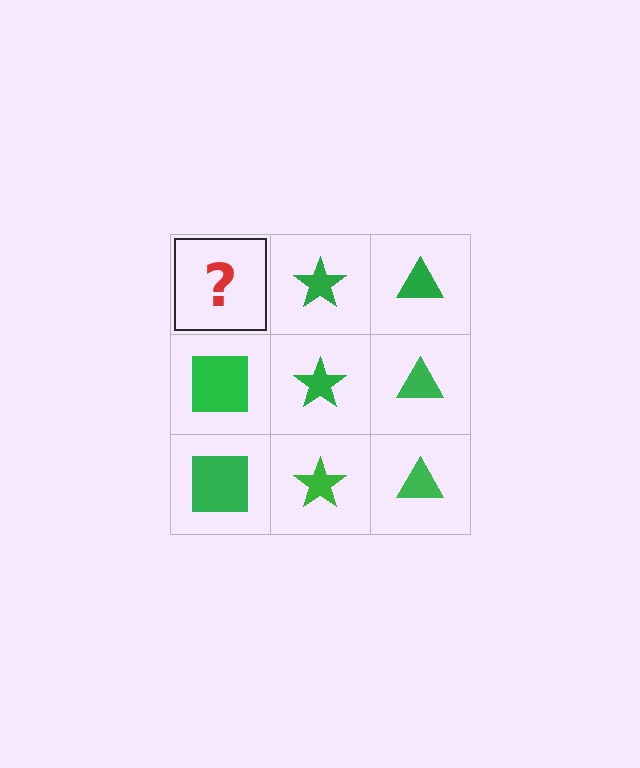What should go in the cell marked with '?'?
The missing cell should contain a green square.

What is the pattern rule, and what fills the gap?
The rule is that each column has a consistent shape. The gap should be filled with a green square.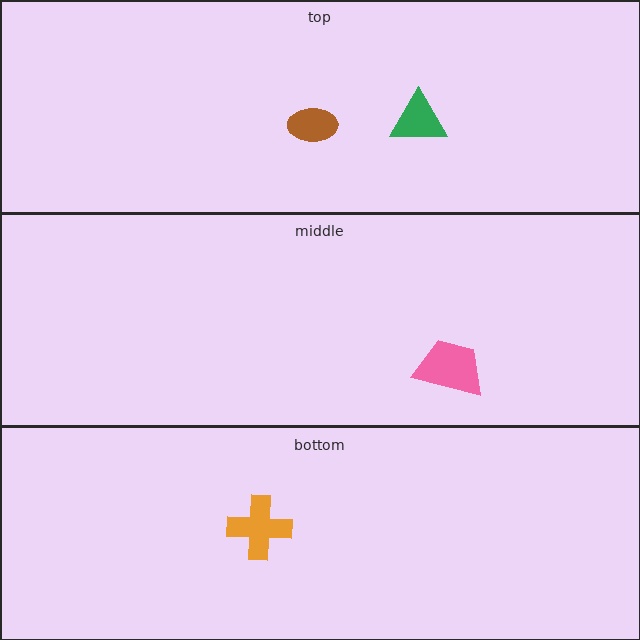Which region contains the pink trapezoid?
The middle region.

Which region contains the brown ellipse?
The top region.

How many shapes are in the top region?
2.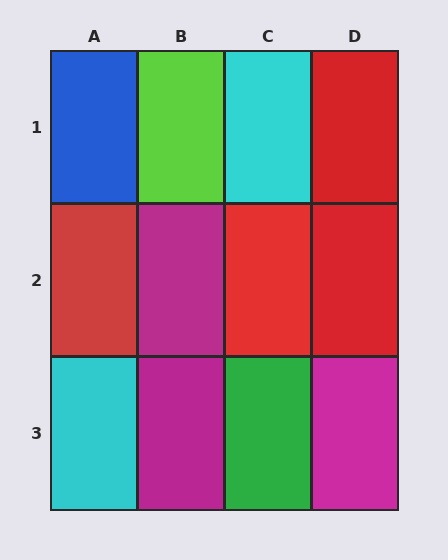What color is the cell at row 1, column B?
Lime.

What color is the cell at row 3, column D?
Magenta.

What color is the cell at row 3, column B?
Magenta.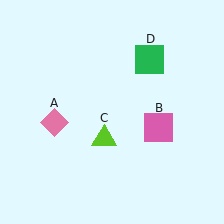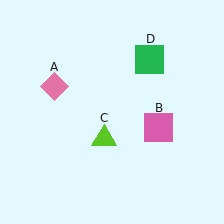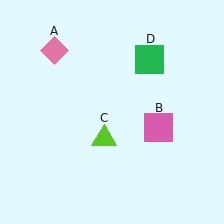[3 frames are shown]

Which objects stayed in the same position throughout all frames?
Pink square (object B) and lime triangle (object C) and green square (object D) remained stationary.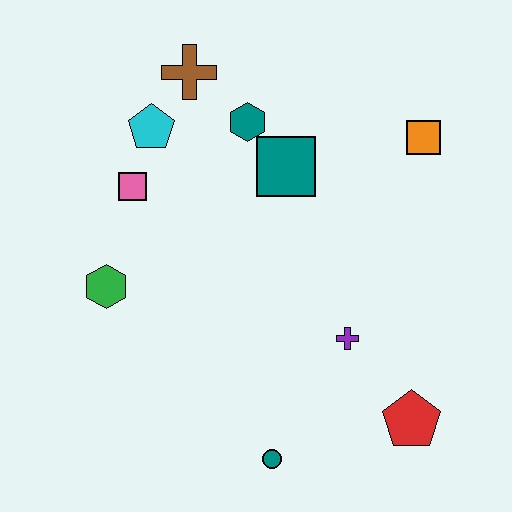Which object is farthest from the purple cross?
The brown cross is farthest from the purple cross.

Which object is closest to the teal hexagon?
The teal square is closest to the teal hexagon.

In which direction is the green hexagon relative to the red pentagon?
The green hexagon is to the left of the red pentagon.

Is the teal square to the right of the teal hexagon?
Yes